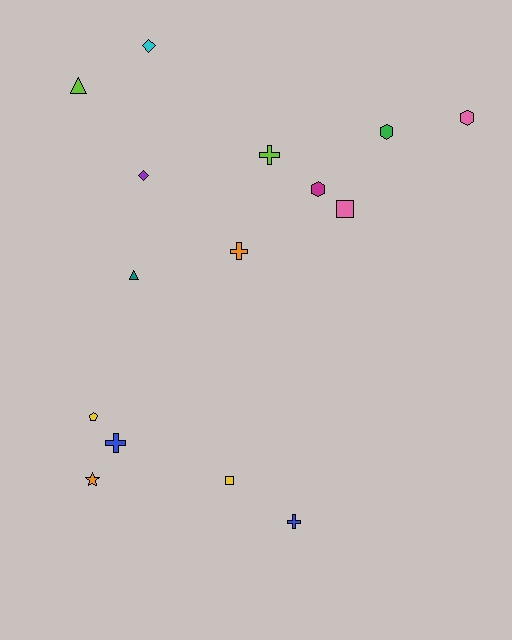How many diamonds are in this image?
There are 2 diamonds.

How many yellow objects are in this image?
There are 2 yellow objects.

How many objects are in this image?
There are 15 objects.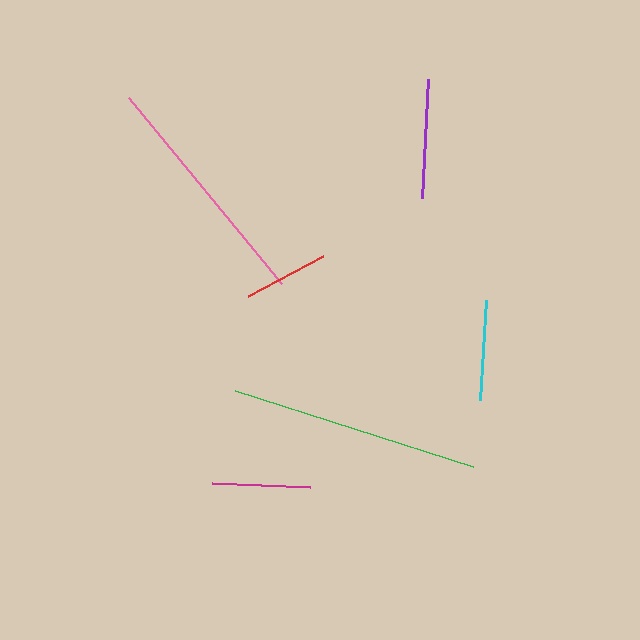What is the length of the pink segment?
The pink segment is approximately 241 pixels long.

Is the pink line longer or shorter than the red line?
The pink line is longer than the red line.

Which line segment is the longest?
The green line is the longest at approximately 250 pixels.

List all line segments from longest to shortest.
From longest to shortest: green, pink, purple, cyan, magenta, red.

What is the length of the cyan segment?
The cyan segment is approximately 100 pixels long.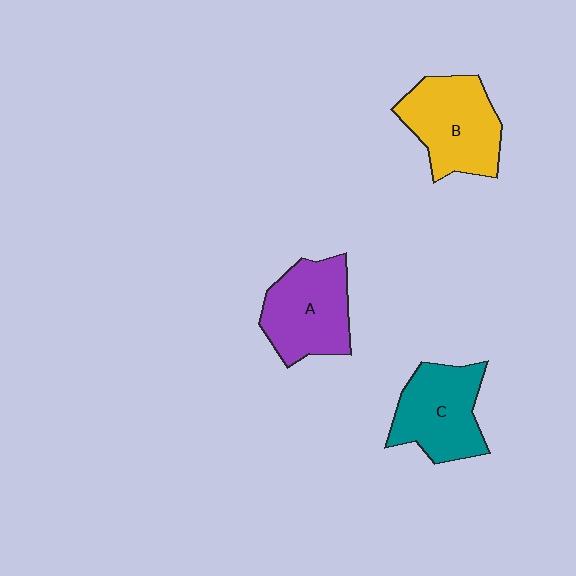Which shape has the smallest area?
Shape C (teal).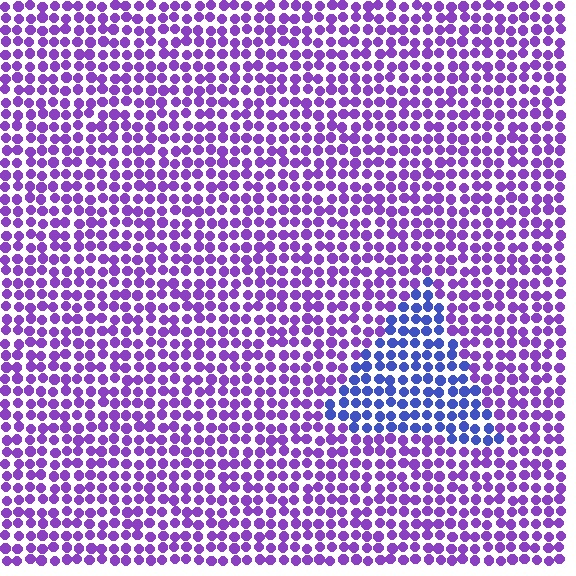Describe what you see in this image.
The image is filled with small purple elements in a uniform arrangement. A triangle-shaped region is visible where the elements are tinted to a slightly different hue, forming a subtle color boundary.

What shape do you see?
I see a triangle.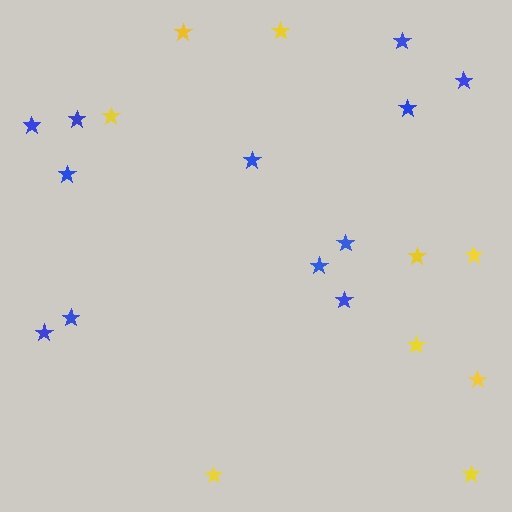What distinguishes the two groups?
There are 2 groups: one group of blue stars (12) and one group of yellow stars (9).